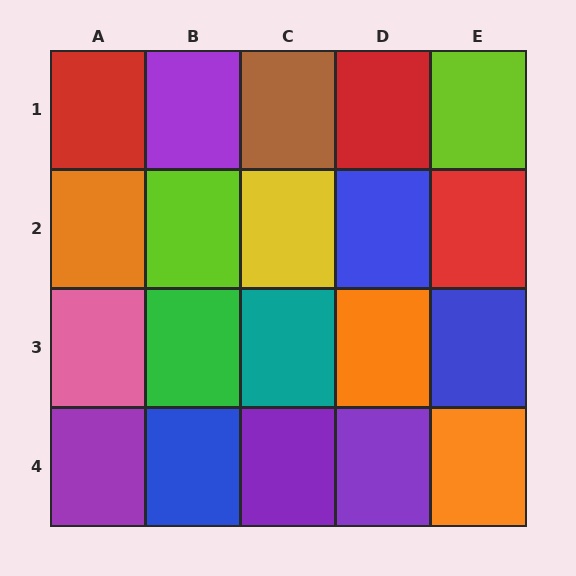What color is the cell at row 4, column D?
Purple.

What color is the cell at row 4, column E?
Orange.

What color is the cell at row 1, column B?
Purple.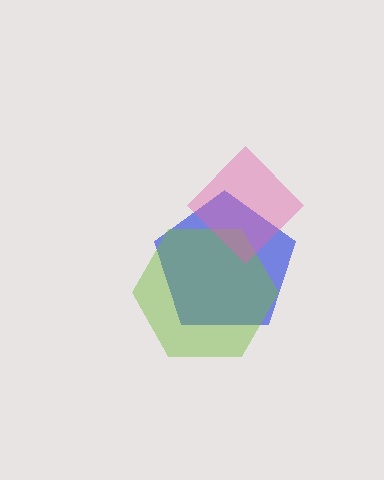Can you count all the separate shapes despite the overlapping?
Yes, there are 3 separate shapes.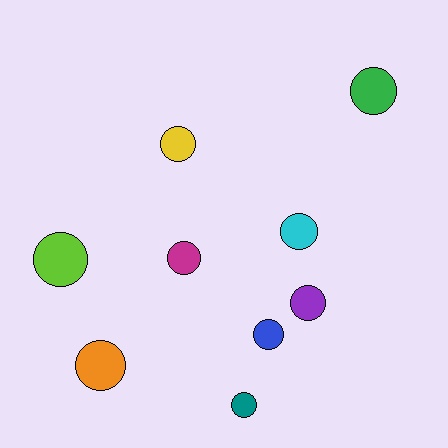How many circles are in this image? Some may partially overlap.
There are 9 circles.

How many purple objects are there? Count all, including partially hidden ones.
There is 1 purple object.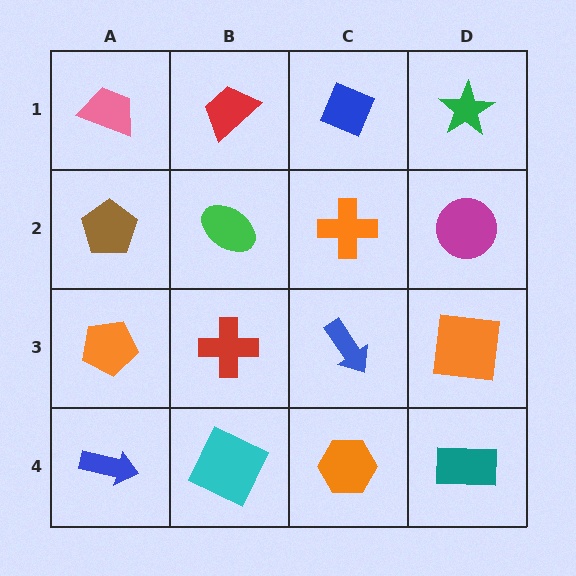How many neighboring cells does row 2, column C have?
4.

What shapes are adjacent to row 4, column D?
An orange square (row 3, column D), an orange hexagon (row 4, column C).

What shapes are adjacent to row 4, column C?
A blue arrow (row 3, column C), a cyan square (row 4, column B), a teal rectangle (row 4, column D).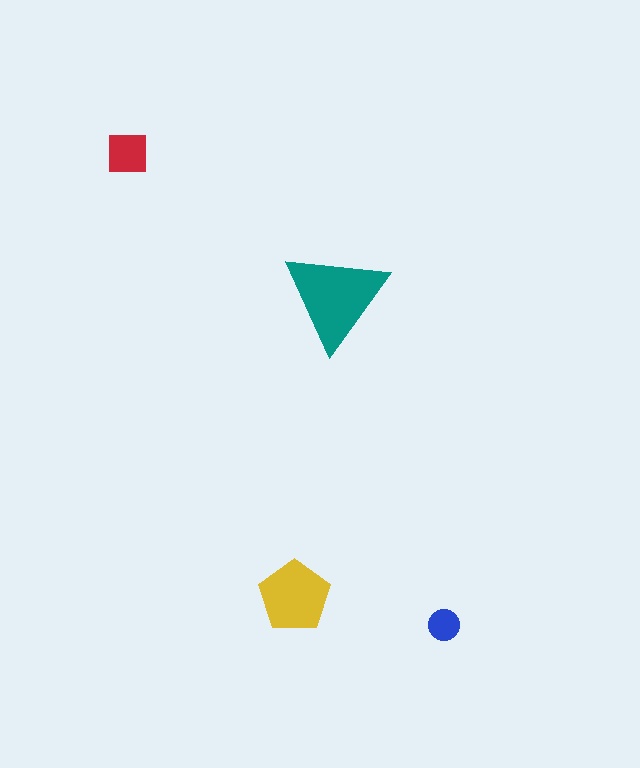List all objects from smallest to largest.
The blue circle, the red square, the yellow pentagon, the teal triangle.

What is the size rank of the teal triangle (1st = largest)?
1st.